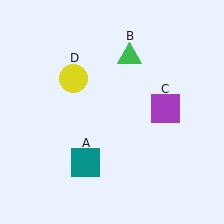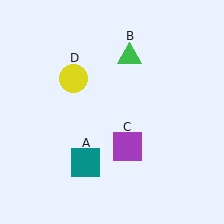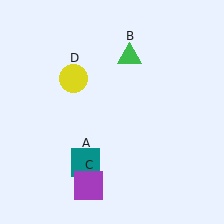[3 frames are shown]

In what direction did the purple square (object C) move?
The purple square (object C) moved down and to the left.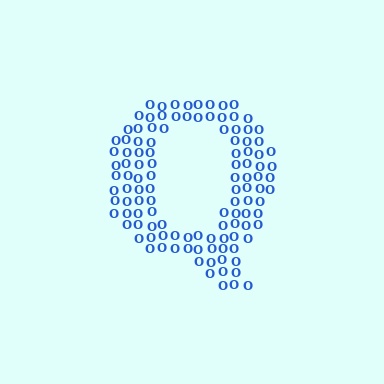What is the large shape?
The large shape is the letter Q.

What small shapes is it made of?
It is made of small letter O's.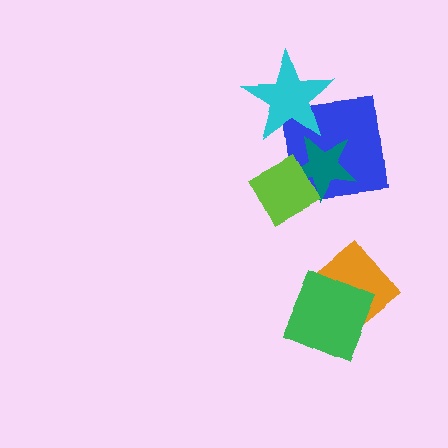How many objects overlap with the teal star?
3 objects overlap with the teal star.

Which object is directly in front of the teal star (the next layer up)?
The lime diamond is directly in front of the teal star.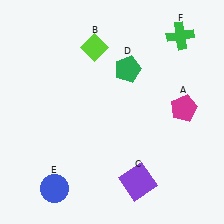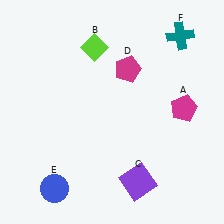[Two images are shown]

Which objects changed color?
D changed from green to magenta. F changed from green to teal.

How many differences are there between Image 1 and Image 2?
There are 2 differences between the two images.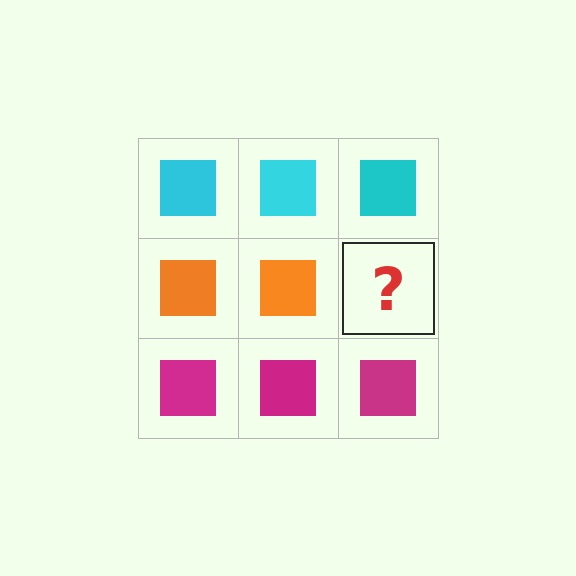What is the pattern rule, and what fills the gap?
The rule is that each row has a consistent color. The gap should be filled with an orange square.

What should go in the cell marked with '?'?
The missing cell should contain an orange square.